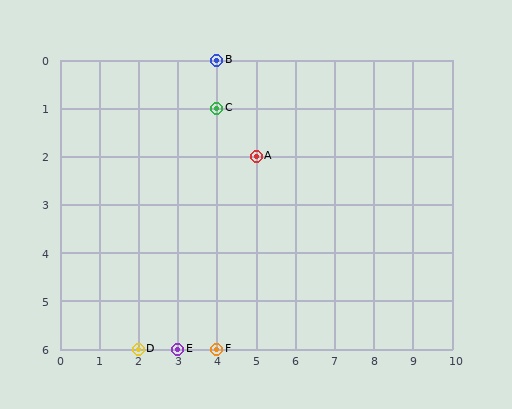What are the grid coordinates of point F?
Point F is at grid coordinates (4, 6).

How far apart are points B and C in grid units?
Points B and C are 1 row apart.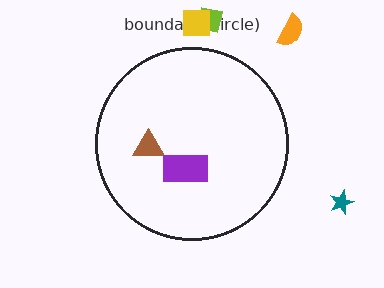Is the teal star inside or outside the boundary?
Outside.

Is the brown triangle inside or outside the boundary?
Inside.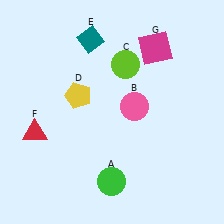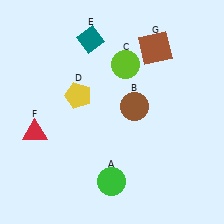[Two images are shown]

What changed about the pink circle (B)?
In Image 1, B is pink. In Image 2, it changed to brown.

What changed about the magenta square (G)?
In Image 1, G is magenta. In Image 2, it changed to brown.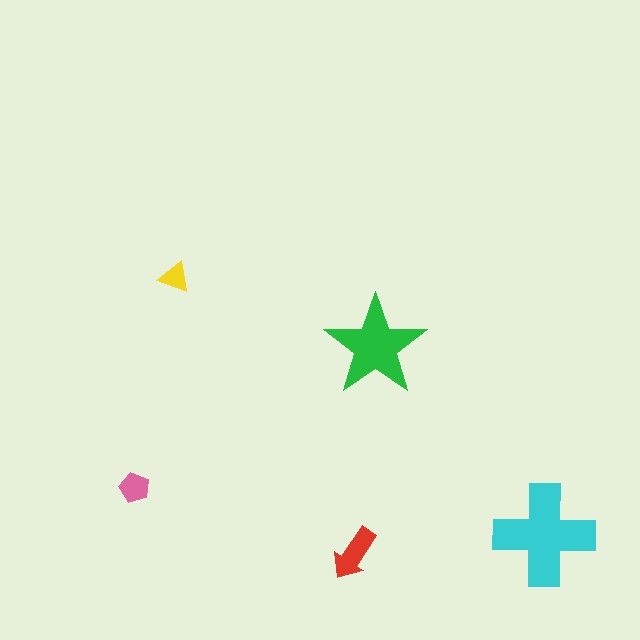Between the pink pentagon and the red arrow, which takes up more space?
The red arrow.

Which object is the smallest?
The yellow triangle.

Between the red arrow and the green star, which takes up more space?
The green star.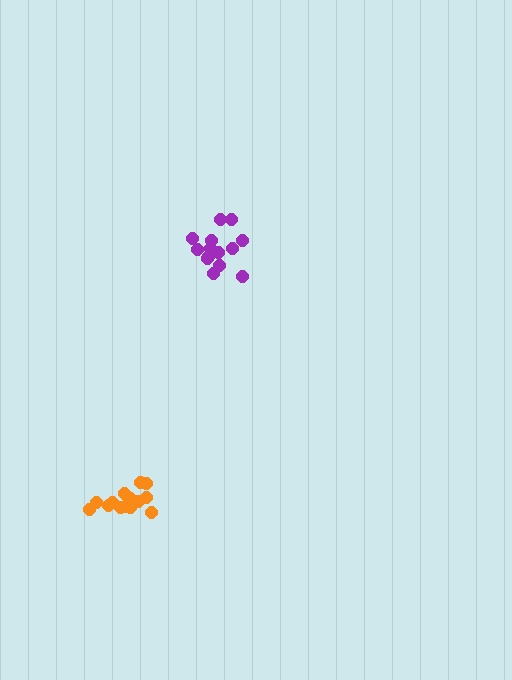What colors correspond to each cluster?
The clusters are colored: purple, orange.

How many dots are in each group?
Group 1: 14 dots, Group 2: 14 dots (28 total).